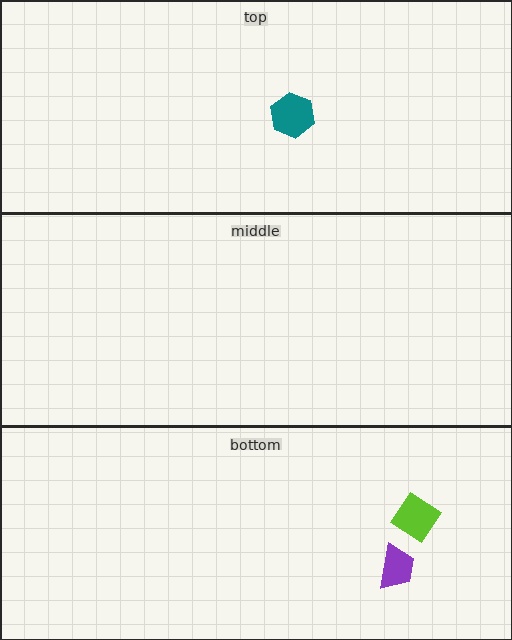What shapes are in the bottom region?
The purple trapezoid, the lime diamond.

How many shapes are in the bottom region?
2.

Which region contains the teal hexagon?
The top region.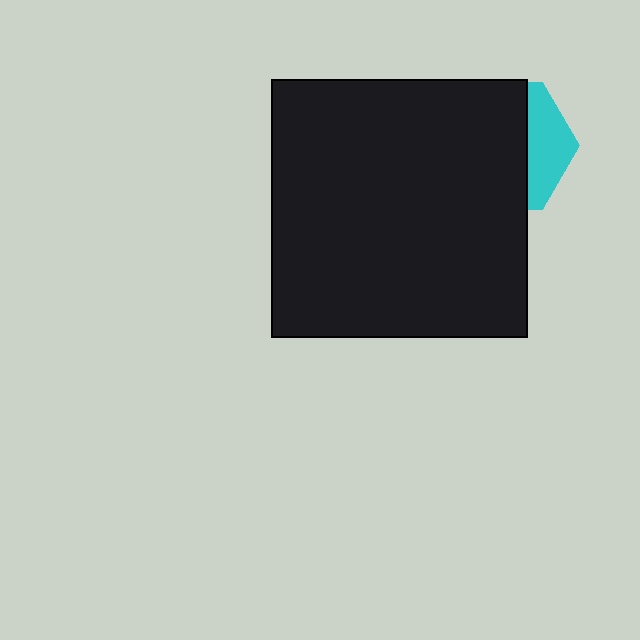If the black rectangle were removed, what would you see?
You would see the complete cyan hexagon.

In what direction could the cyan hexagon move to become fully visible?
The cyan hexagon could move right. That would shift it out from behind the black rectangle entirely.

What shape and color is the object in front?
The object in front is a black rectangle.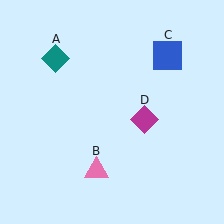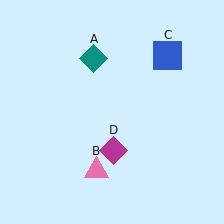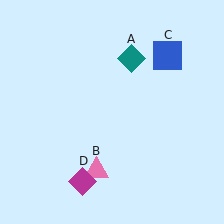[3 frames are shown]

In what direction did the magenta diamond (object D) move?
The magenta diamond (object D) moved down and to the left.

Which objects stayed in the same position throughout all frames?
Pink triangle (object B) and blue square (object C) remained stationary.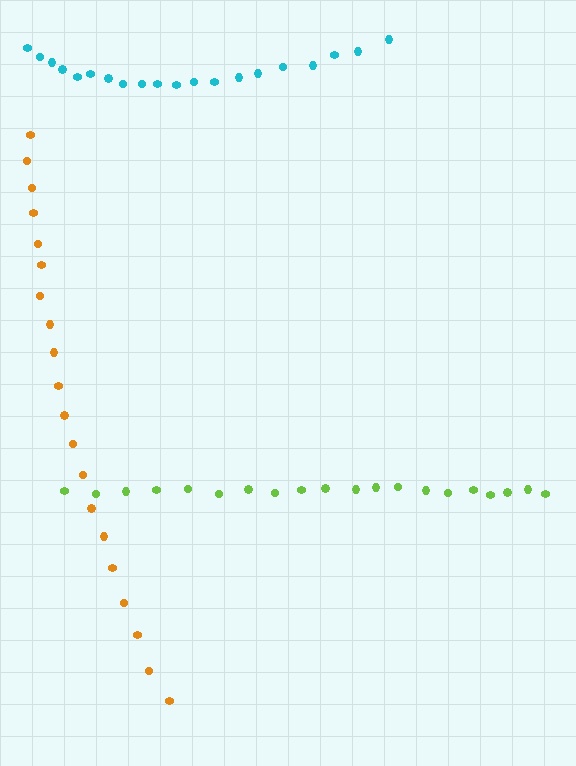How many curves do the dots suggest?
There are 3 distinct paths.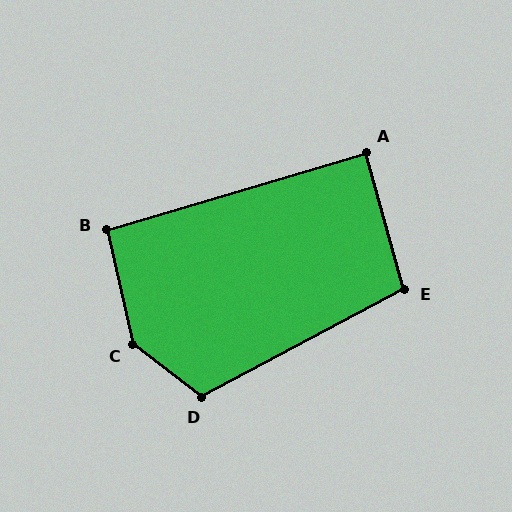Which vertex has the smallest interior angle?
A, at approximately 89 degrees.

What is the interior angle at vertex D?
Approximately 114 degrees (obtuse).